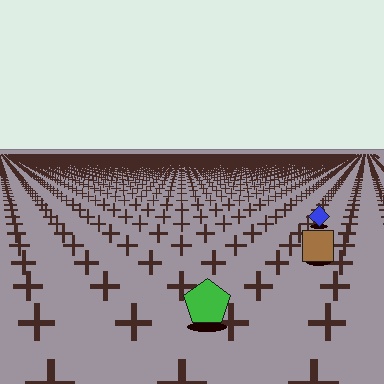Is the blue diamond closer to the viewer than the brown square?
No. The brown square is closer — you can tell from the texture gradient: the ground texture is coarser near it.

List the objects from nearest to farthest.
From nearest to farthest: the green pentagon, the brown square, the blue diamond.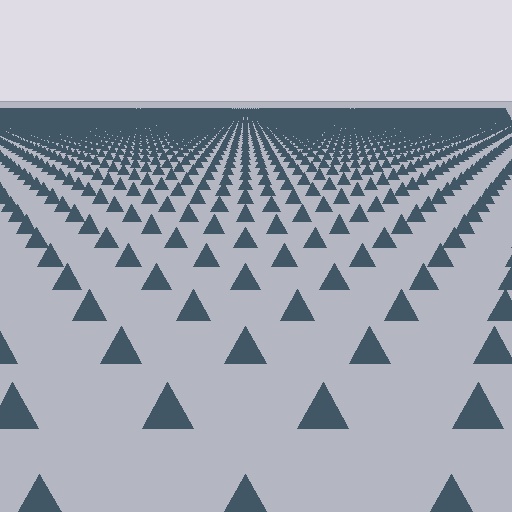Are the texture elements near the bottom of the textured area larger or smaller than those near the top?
Larger. Near the bottom, elements are closer to the viewer and appear at a bigger on-screen size.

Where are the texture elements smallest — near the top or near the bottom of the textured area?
Near the top.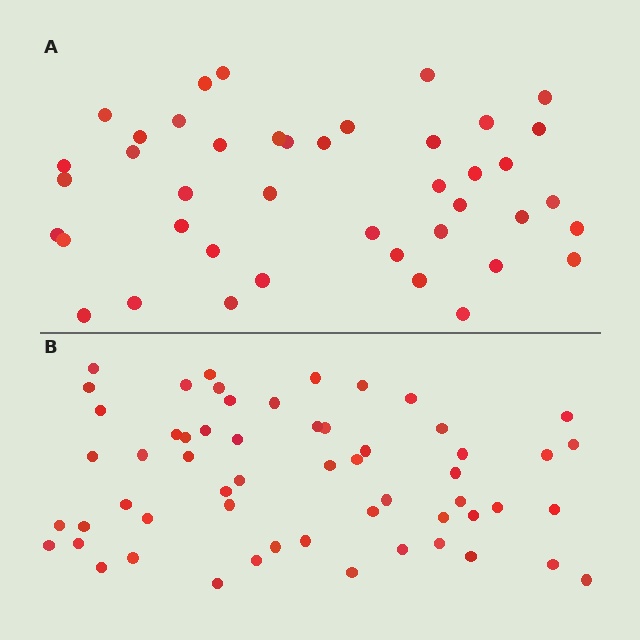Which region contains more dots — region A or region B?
Region B (the bottom region) has more dots.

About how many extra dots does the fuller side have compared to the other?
Region B has approximately 15 more dots than region A.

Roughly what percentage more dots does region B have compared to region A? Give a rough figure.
About 35% more.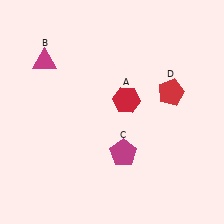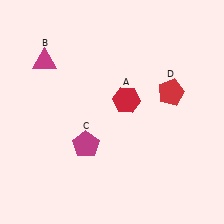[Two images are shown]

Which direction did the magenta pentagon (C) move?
The magenta pentagon (C) moved left.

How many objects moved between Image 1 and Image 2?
1 object moved between the two images.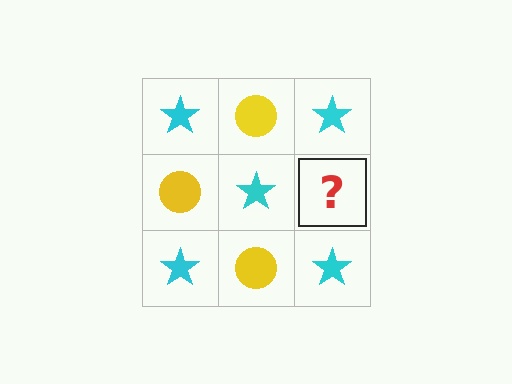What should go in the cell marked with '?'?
The missing cell should contain a yellow circle.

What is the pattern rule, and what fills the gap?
The rule is that it alternates cyan star and yellow circle in a checkerboard pattern. The gap should be filled with a yellow circle.